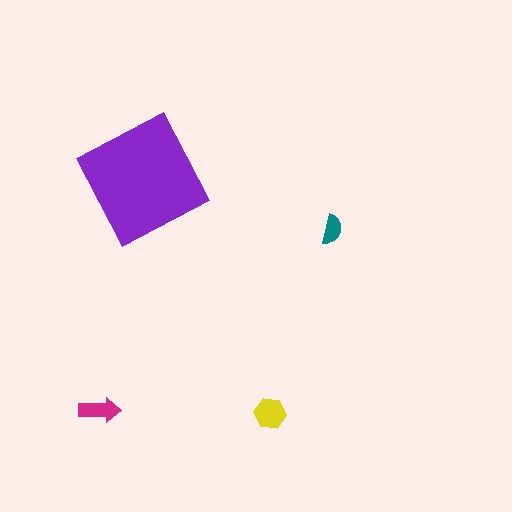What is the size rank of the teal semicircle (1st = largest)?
4th.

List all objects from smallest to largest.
The teal semicircle, the magenta arrow, the yellow hexagon, the purple square.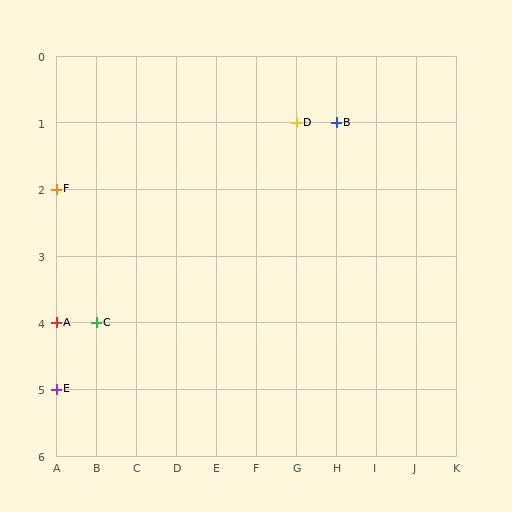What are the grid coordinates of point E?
Point E is at grid coordinates (A, 5).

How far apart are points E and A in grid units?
Points E and A are 1 row apart.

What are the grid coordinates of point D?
Point D is at grid coordinates (G, 1).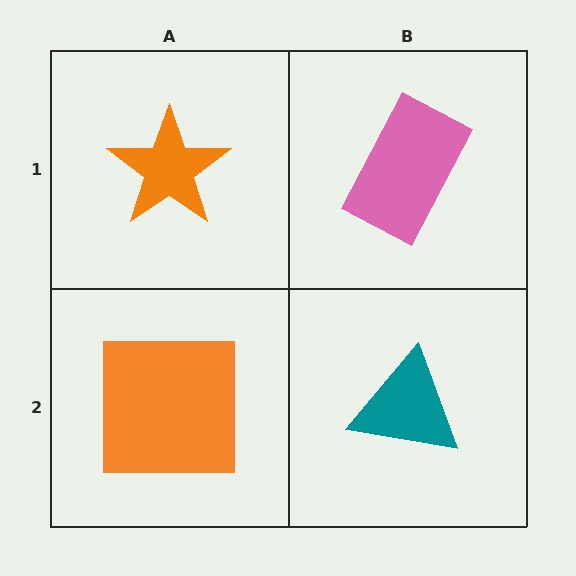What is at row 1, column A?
An orange star.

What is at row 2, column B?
A teal triangle.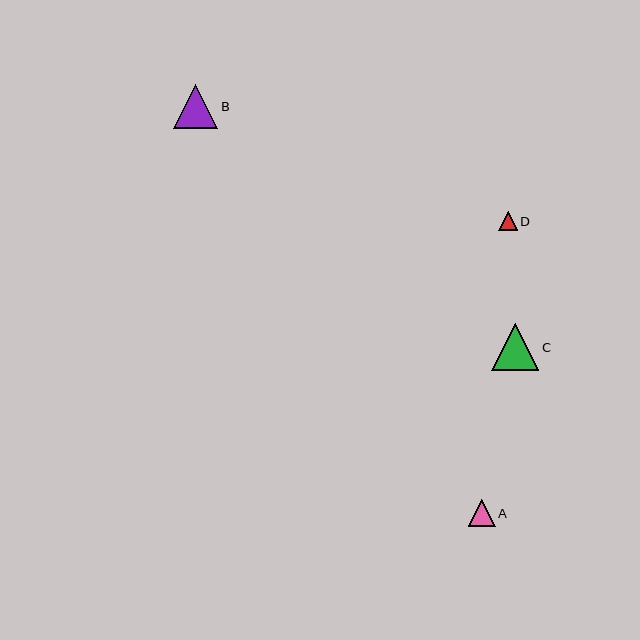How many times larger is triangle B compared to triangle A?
Triangle B is approximately 1.7 times the size of triangle A.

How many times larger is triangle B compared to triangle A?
Triangle B is approximately 1.7 times the size of triangle A.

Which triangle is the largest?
Triangle C is the largest with a size of approximately 47 pixels.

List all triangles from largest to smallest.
From largest to smallest: C, B, A, D.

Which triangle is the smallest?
Triangle D is the smallest with a size of approximately 19 pixels.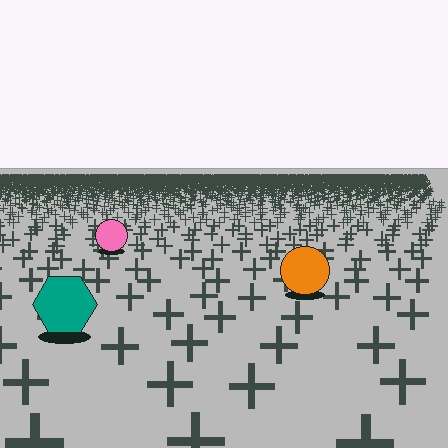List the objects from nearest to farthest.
From nearest to farthest: the teal hexagon, the orange circle, the pink circle.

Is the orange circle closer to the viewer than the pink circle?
Yes. The orange circle is closer — you can tell from the texture gradient: the ground texture is coarser near it.